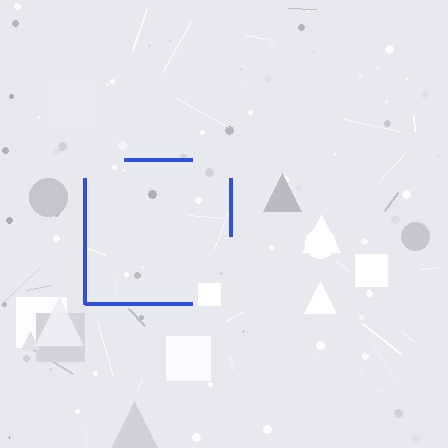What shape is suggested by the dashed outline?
The dashed outline suggests a square.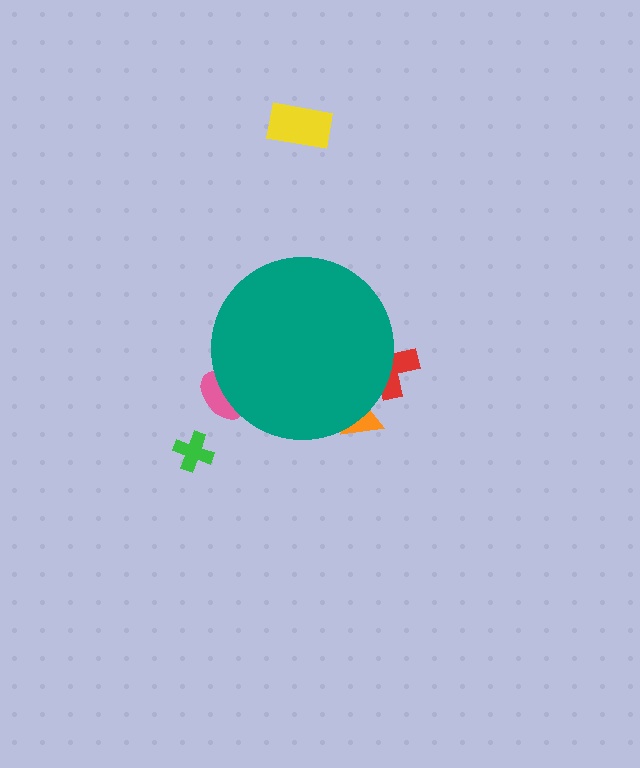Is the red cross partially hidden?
Yes, the red cross is partially hidden behind the teal circle.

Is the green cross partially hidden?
No, the green cross is fully visible.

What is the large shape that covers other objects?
A teal circle.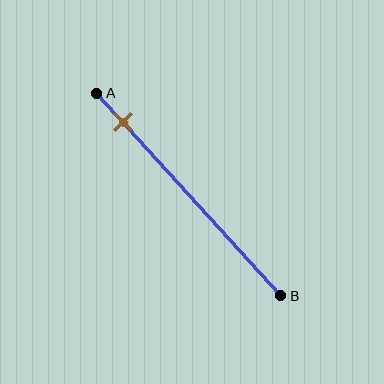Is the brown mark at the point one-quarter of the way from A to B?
No, the mark is at about 15% from A, not at the 25% one-quarter point.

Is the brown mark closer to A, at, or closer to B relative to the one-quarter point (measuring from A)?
The brown mark is closer to point A than the one-quarter point of segment AB.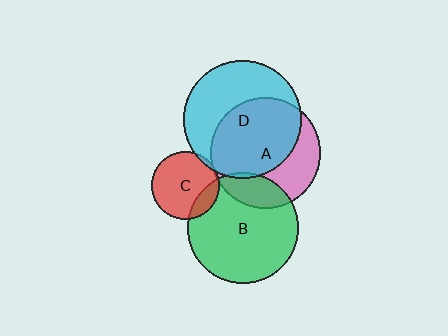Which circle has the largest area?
Circle D (cyan).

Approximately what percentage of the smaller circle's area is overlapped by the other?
Approximately 20%.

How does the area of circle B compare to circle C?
Approximately 2.7 times.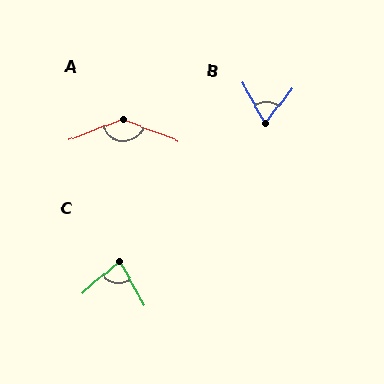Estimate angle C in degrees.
Approximately 78 degrees.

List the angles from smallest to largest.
B (66°), C (78°), A (138°).